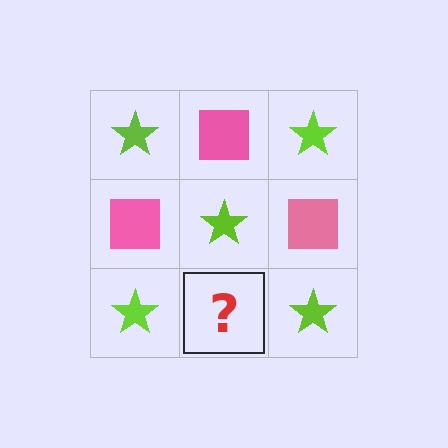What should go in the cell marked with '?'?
The missing cell should contain a pink square.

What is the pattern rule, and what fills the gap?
The rule is that it alternates lime star and pink square in a checkerboard pattern. The gap should be filled with a pink square.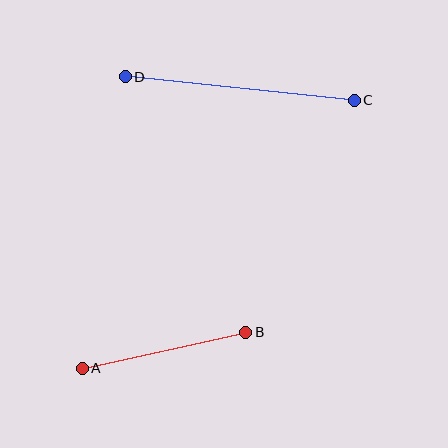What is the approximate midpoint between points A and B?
The midpoint is at approximately (164, 350) pixels.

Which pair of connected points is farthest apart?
Points C and D are farthest apart.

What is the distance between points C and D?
The distance is approximately 230 pixels.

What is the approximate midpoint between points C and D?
The midpoint is at approximately (240, 89) pixels.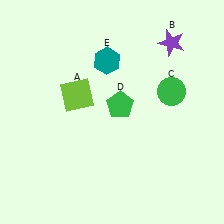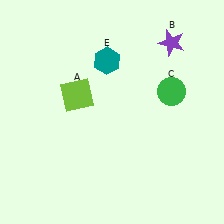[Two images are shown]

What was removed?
The green pentagon (D) was removed in Image 2.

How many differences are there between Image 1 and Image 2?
There is 1 difference between the two images.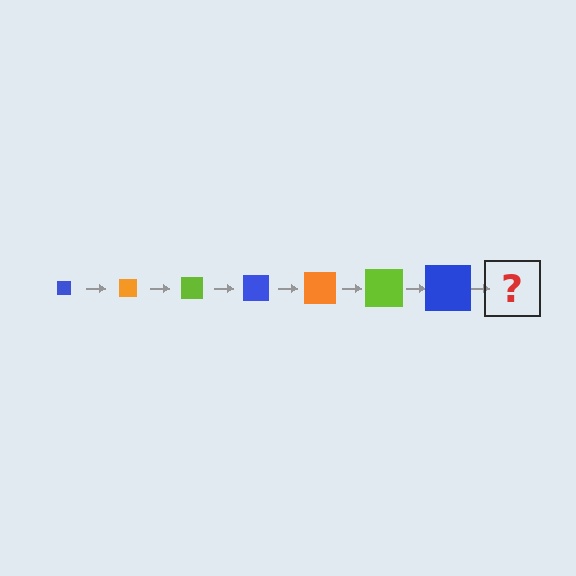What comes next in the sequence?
The next element should be an orange square, larger than the previous one.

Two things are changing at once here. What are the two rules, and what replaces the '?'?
The two rules are that the square grows larger each step and the color cycles through blue, orange, and lime. The '?' should be an orange square, larger than the previous one.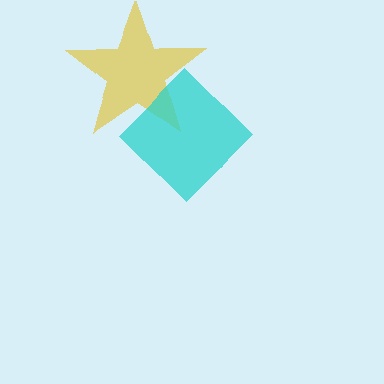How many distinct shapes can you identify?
There are 2 distinct shapes: a yellow star, a cyan diamond.